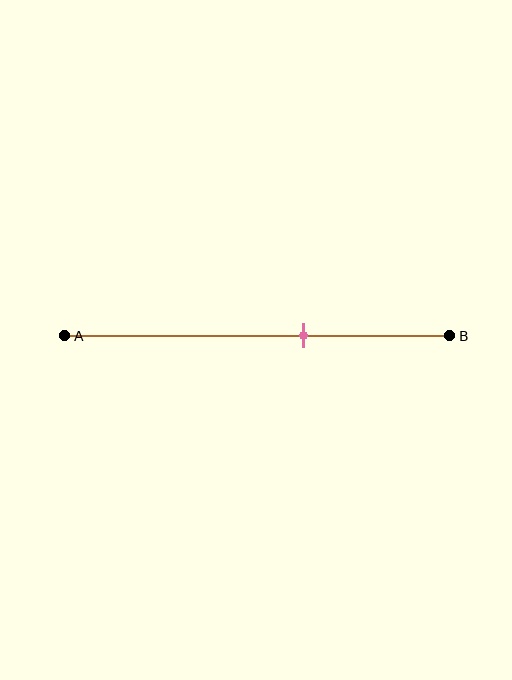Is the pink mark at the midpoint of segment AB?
No, the mark is at about 60% from A, not at the 50% midpoint.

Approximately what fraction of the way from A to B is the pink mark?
The pink mark is approximately 60% of the way from A to B.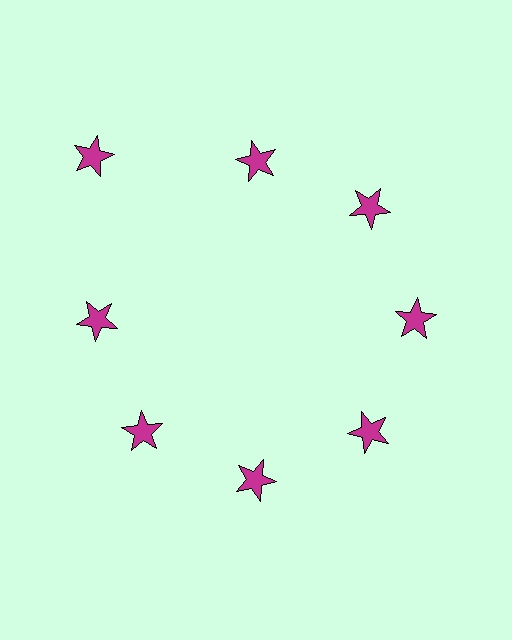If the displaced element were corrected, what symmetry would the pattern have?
It would have 8-fold rotational symmetry — the pattern would map onto itself every 45 degrees.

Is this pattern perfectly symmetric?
No. The 8 magenta stars are arranged in a ring, but one element near the 10 o'clock position is pushed outward from the center, breaking the 8-fold rotational symmetry.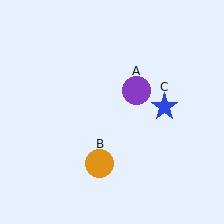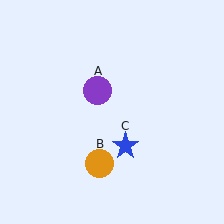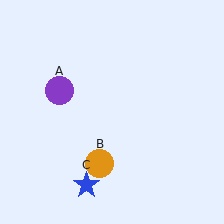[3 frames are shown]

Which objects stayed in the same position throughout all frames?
Orange circle (object B) remained stationary.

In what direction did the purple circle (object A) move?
The purple circle (object A) moved left.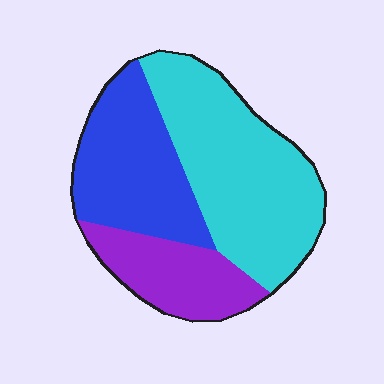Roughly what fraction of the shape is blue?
Blue takes up about one third (1/3) of the shape.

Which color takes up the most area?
Cyan, at roughly 45%.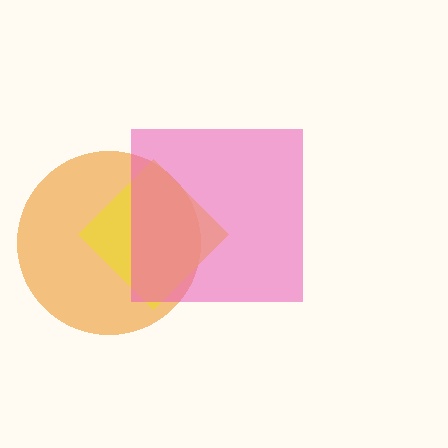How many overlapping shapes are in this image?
There are 3 overlapping shapes in the image.